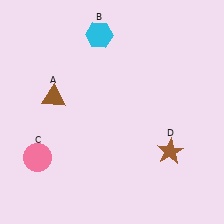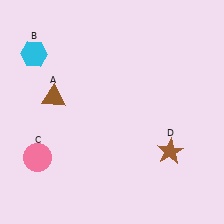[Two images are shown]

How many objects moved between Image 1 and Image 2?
1 object moved between the two images.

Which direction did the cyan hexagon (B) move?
The cyan hexagon (B) moved left.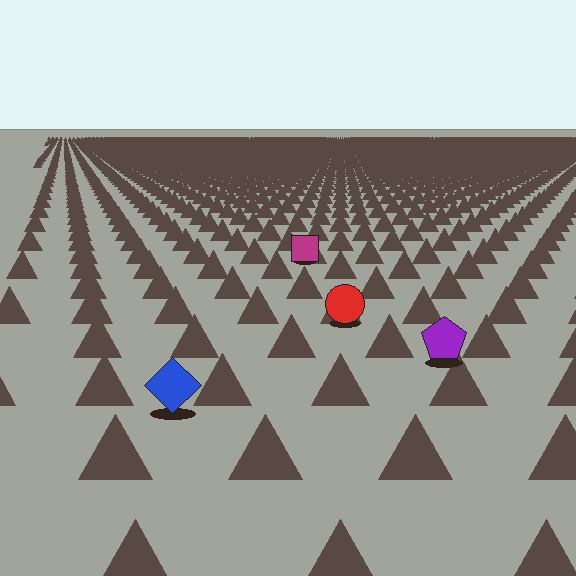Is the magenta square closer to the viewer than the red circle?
No. The red circle is closer — you can tell from the texture gradient: the ground texture is coarser near it.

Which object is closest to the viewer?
The blue diamond is closest. The texture marks near it are larger and more spread out.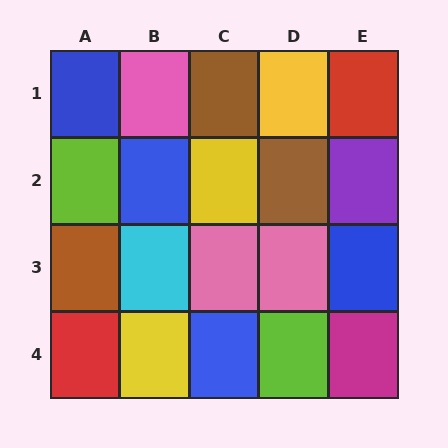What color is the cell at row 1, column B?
Pink.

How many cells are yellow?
3 cells are yellow.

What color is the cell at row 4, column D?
Lime.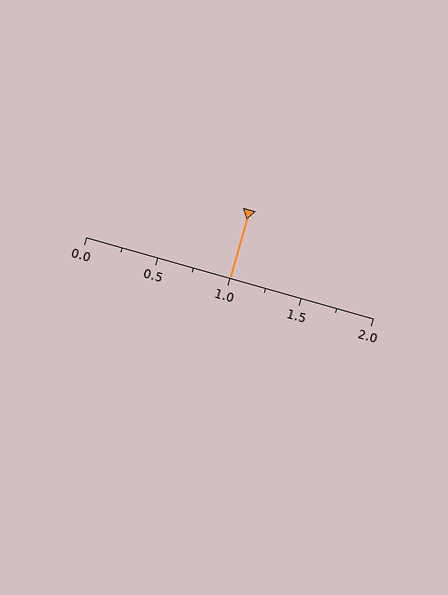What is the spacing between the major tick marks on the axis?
The major ticks are spaced 0.5 apart.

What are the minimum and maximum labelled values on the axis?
The axis runs from 0.0 to 2.0.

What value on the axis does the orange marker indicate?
The marker indicates approximately 1.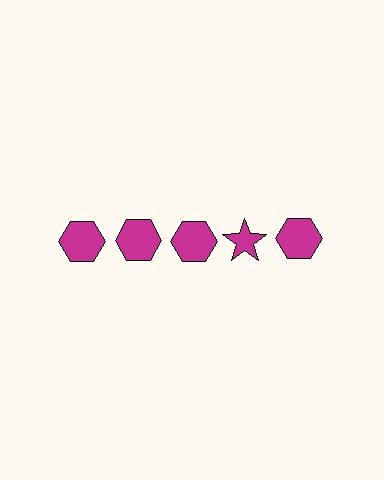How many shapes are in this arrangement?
There are 5 shapes arranged in a grid pattern.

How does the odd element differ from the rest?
It has a different shape: star instead of hexagon.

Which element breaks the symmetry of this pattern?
The magenta star in the top row, second from right column breaks the symmetry. All other shapes are magenta hexagons.